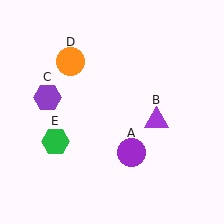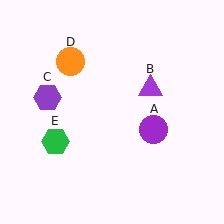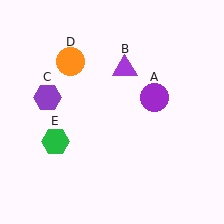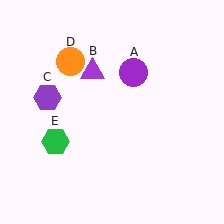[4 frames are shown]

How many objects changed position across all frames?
2 objects changed position: purple circle (object A), purple triangle (object B).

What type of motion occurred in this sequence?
The purple circle (object A), purple triangle (object B) rotated counterclockwise around the center of the scene.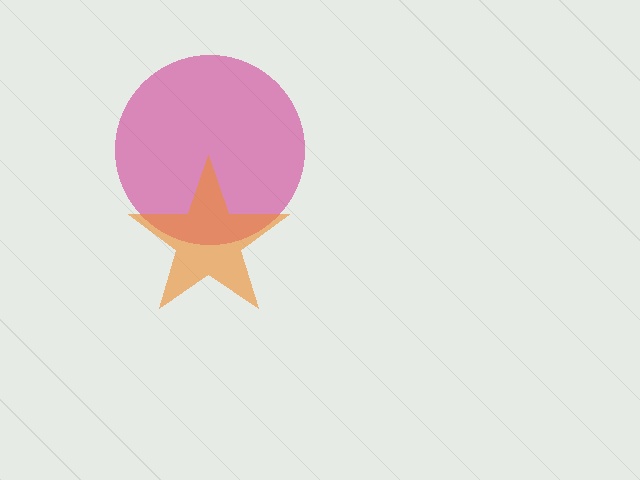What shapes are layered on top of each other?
The layered shapes are: a magenta circle, an orange star.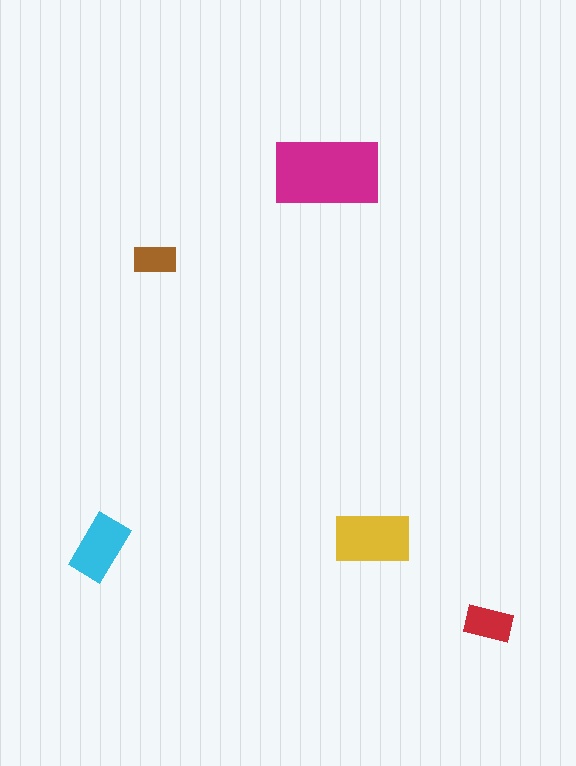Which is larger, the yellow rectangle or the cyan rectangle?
The yellow one.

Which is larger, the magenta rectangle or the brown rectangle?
The magenta one.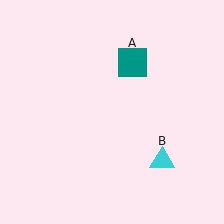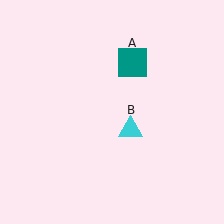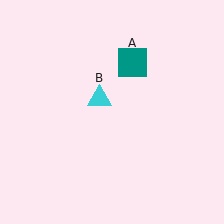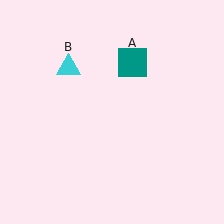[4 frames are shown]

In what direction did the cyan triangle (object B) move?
The cyan triangle (object B) moved up and to the left.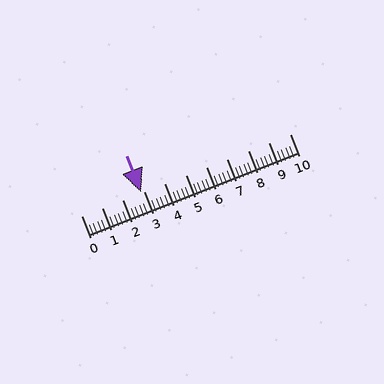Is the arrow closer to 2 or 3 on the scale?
The arrow is closer to 3.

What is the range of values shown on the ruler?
The ruler shows values from 0 to 10.